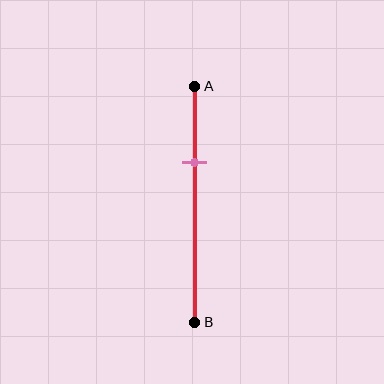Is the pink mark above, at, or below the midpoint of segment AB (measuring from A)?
The pink mark is above the midpoint of segment AB.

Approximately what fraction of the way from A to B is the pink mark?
The pink mark is approximately 35% of the way from A to B.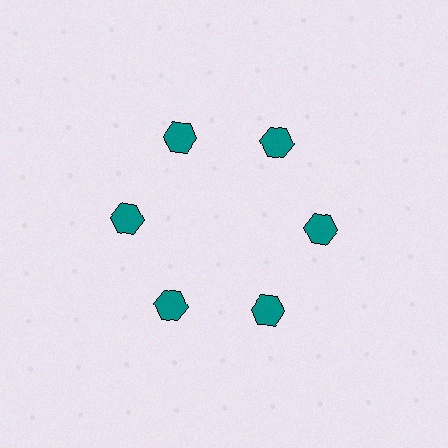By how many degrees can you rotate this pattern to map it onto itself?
The pattern maps onto itself every 60 degrees of rotation.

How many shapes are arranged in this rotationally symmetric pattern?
There are 6 shapes, arranged in 6 groups of 1.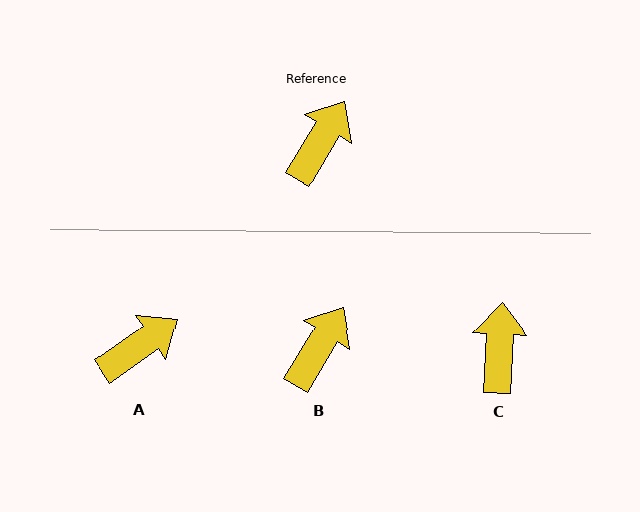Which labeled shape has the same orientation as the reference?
B.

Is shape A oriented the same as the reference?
No, it is off by about 24 degrees.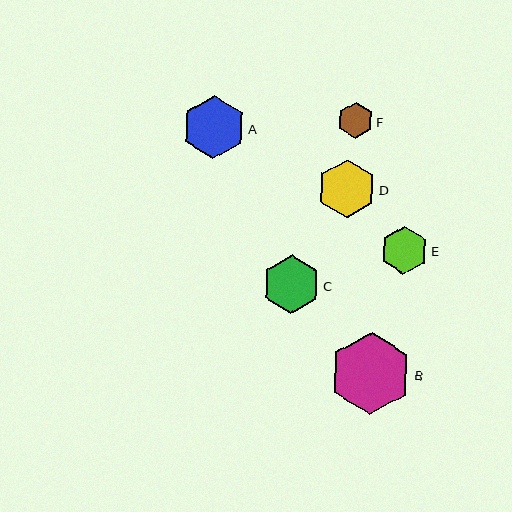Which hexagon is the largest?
Hexagon B is the largest with a size of approximately 82 pixels.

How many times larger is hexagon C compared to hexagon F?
Hexagon C is approximately 1.6 times the size of hexagon F.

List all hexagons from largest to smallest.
From largest to smallest: B, A, C, D, E, F.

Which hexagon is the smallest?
Hexagon F is the smallest with a size of approximately 35 pixels.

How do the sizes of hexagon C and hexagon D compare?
Hexagon C and hexagon D are approximately the same size.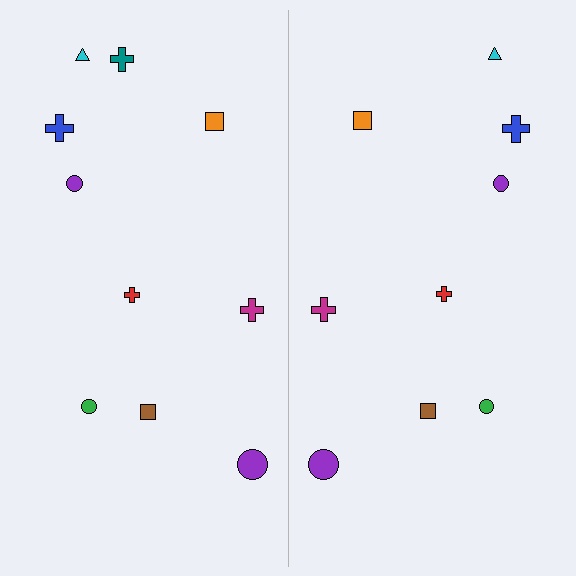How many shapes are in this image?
There are 19 shapes in this image.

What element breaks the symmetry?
A teal cross is missing from the right side.